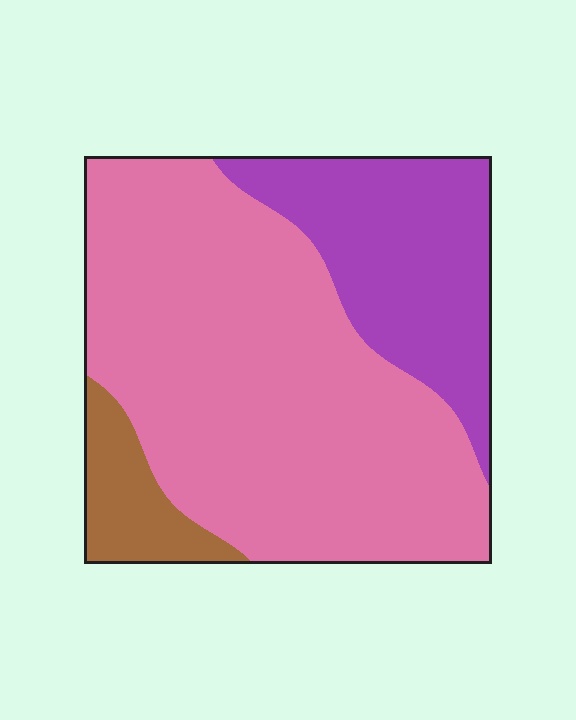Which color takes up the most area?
Pink, at roughly 65%.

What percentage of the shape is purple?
Purple takes up about one quarter (1/4) of the shape.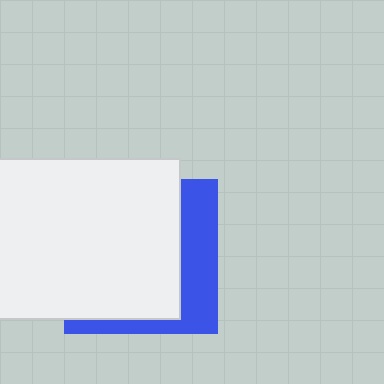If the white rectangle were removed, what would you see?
You would see the complete blue square.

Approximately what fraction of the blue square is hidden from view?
Roughly 70% of the blue square is hidden behind the white rectangle.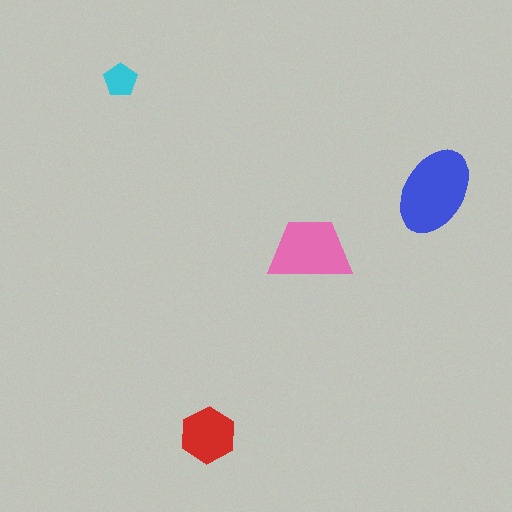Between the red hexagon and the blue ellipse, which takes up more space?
The blue ellipse.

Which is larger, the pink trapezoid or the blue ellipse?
The blue ellipse.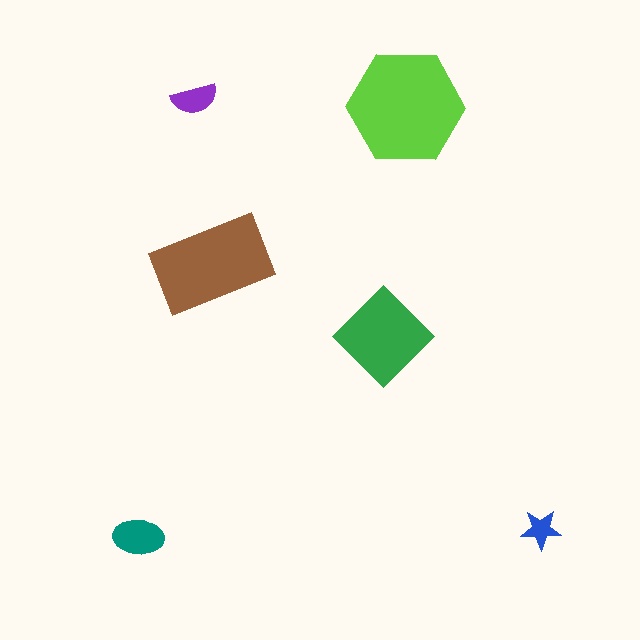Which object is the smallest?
The blue star.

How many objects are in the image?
There are 6 objects in the image.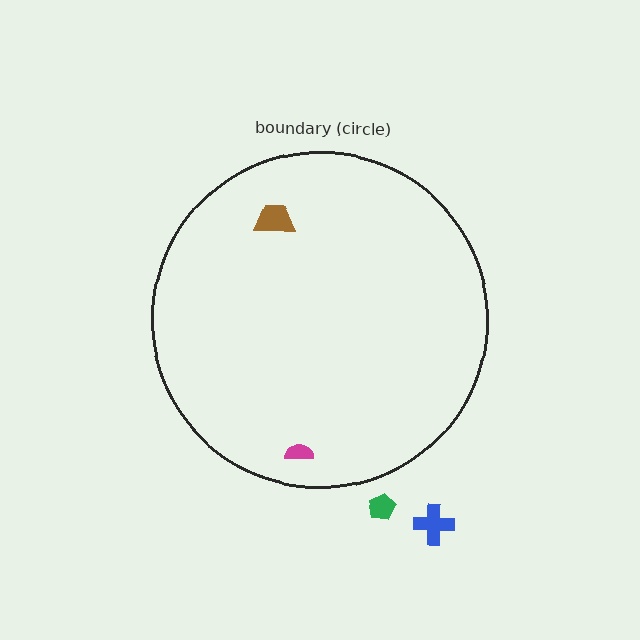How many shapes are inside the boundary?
2 inside, 2 outside.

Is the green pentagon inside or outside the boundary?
Outside.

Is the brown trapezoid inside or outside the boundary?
Inside.